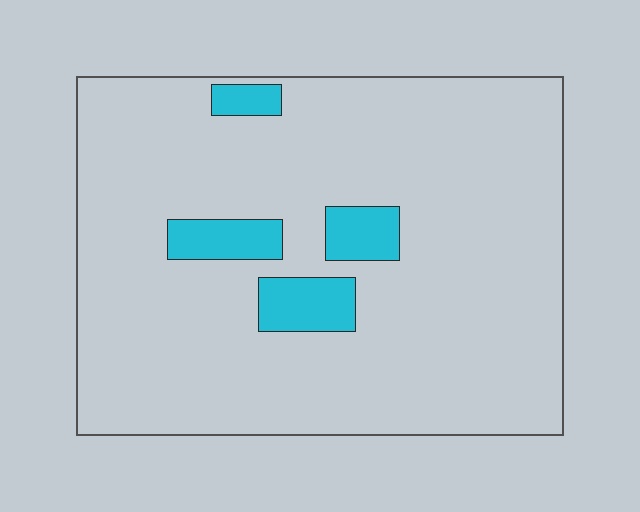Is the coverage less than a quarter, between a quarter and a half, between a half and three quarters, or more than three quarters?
Less than a quarter.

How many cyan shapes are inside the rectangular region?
4.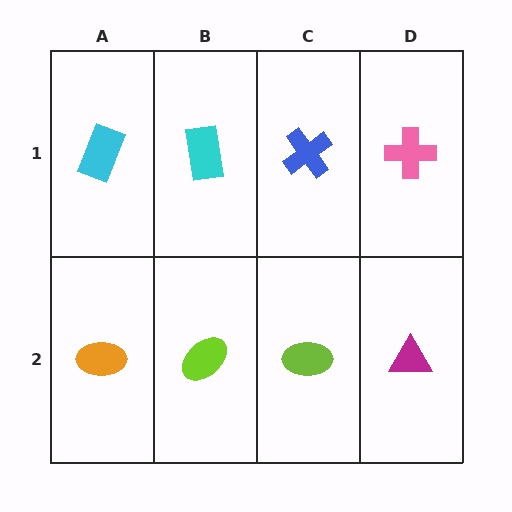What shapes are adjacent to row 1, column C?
A lime ellipse (row 2, column C), a cyan rectangle (row 1, column B), a pink cross (row 1, column D).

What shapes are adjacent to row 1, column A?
An orange ellipse (row 2, column A), a cyan rectangle (row 1, column B).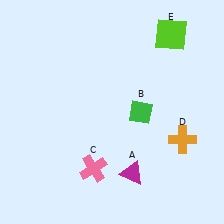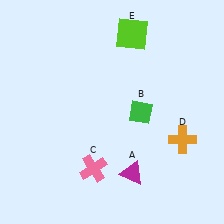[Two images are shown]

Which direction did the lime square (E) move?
The lime square (E) moved left.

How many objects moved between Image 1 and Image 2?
1 object moved between the two images.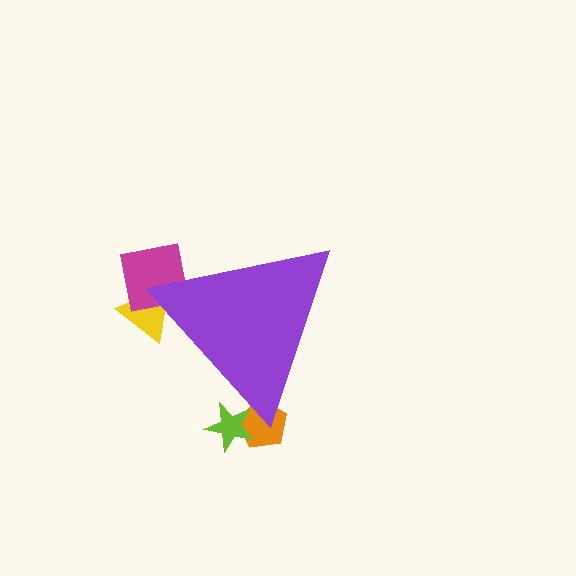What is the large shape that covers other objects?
A purple triangle.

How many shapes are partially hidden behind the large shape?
4 shapes are partially hidden.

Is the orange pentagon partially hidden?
Yes, the orange pentagon is partially hidden behind the purple triangle.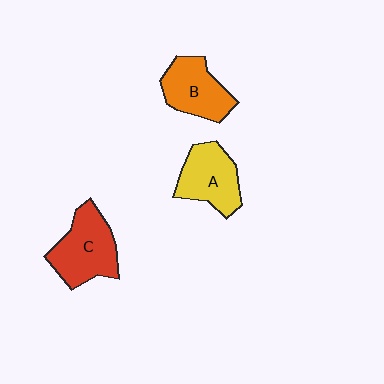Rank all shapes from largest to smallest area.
From largest to smallest: C (red), A (yellow), B (orange).